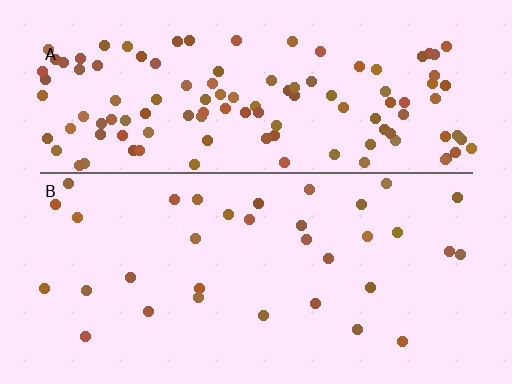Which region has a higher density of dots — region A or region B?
A (the top).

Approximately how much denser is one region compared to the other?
Approximately 3.6× — region A over region B.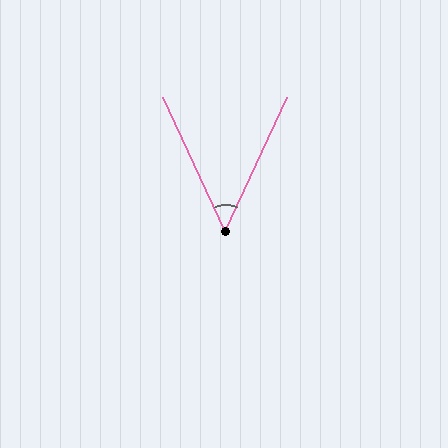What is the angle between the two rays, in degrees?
Approximately 50 degrees.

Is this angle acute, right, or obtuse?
It is acute.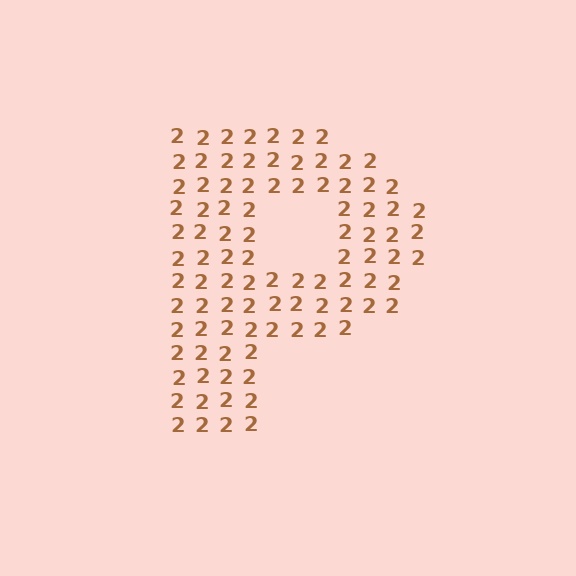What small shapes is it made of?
It is made of small digit 2's.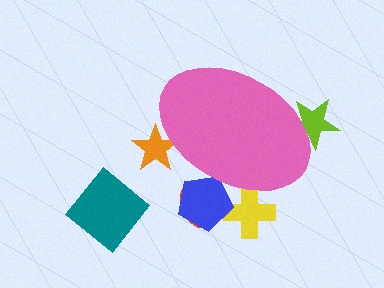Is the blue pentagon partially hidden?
Yes, the blue pentagon is partially hidden behind the pink ellipse.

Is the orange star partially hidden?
Yes, the orange star is partially hidden behind the pink ellipse.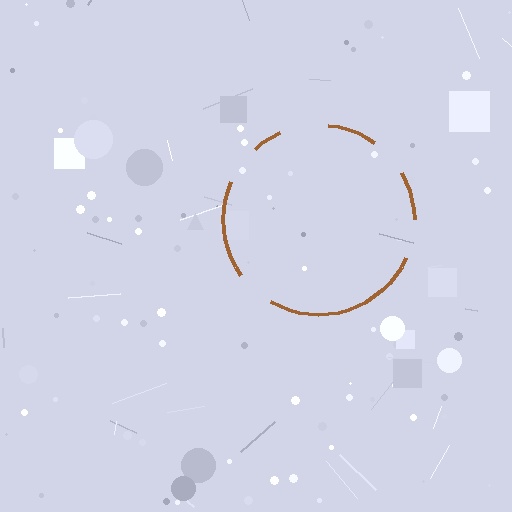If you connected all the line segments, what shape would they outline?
They would outline a circle.